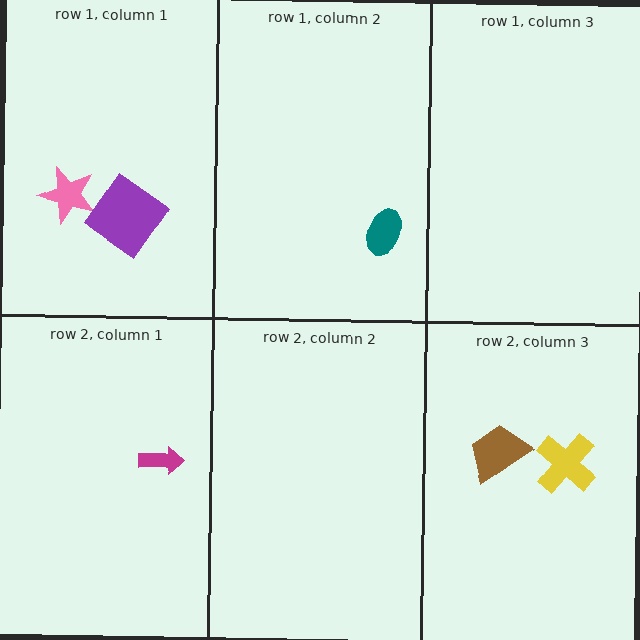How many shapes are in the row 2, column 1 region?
1.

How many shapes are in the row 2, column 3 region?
2.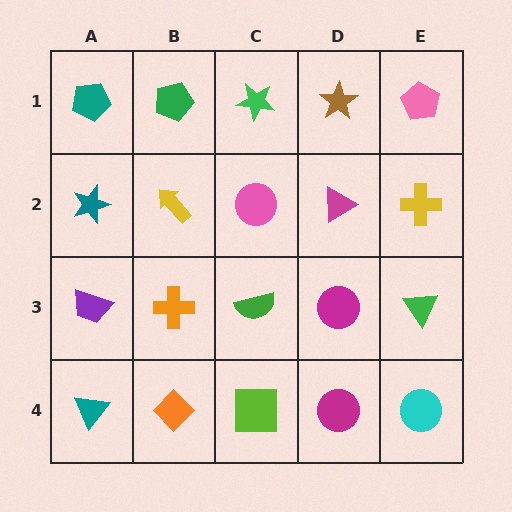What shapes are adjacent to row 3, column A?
A teal star (row 2, column A), a teal triangle (row 4, column A), an orange cross (row 3, column B).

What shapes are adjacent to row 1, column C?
A pink circle (row 2, column C), a green pentagon (row 1, column B), a brown star (row 1, column D).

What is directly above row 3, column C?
A pink circle.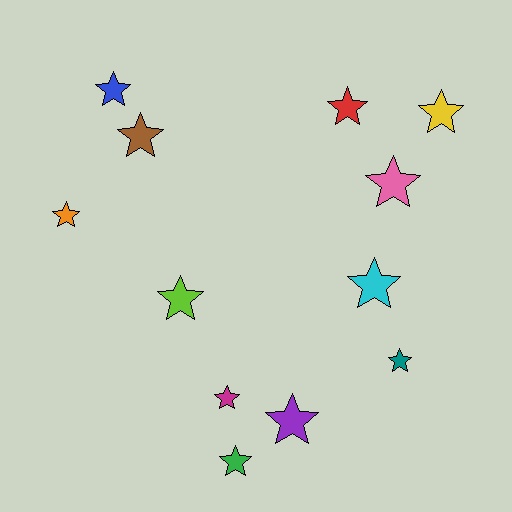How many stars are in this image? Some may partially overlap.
There are 12 stars.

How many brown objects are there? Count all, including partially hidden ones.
There is 1 brown object.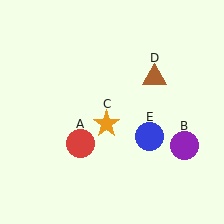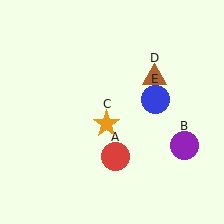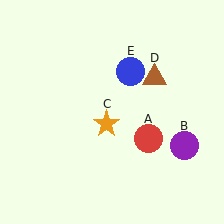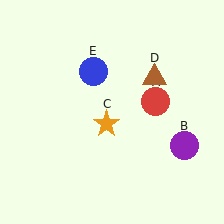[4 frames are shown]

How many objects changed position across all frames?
2 objects changed position: red circle (object A), blue circle (object E).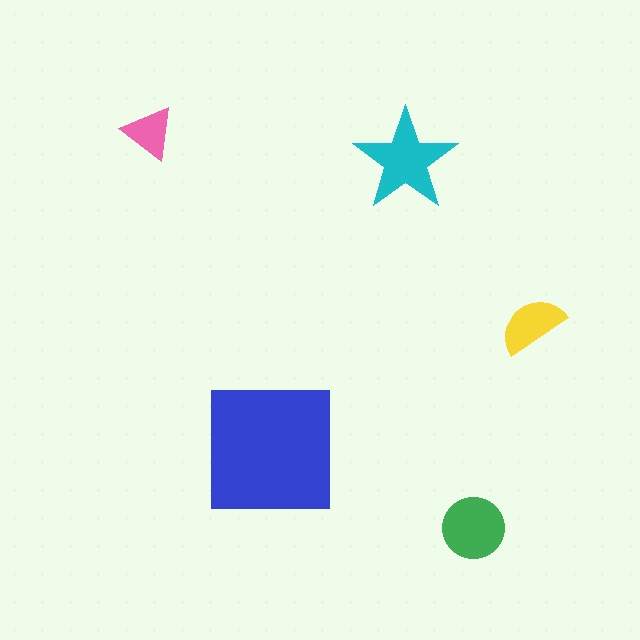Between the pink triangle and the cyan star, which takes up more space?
The cyan star.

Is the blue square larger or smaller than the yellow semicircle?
Larger.